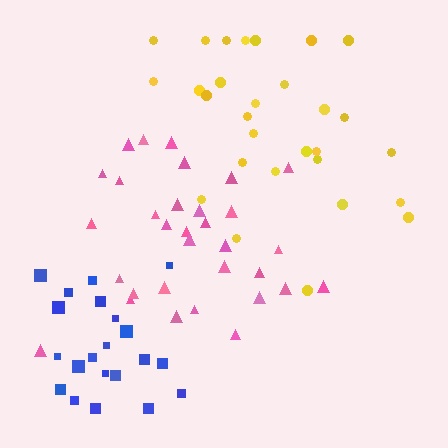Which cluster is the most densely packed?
Blue.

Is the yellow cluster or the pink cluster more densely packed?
Pink.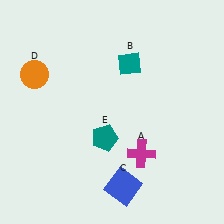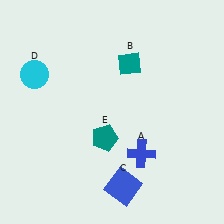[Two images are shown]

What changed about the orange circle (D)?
In Image 1, D is orange. In Image 2, it changed to cyan.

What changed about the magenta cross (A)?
In Image 1, A is magenta. In Image 2, it changed to blue.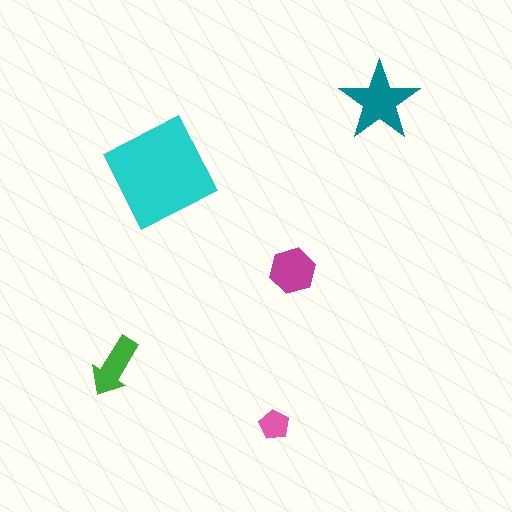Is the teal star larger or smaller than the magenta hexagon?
Larger.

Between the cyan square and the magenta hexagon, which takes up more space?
The cyan square.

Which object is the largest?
The cyan square.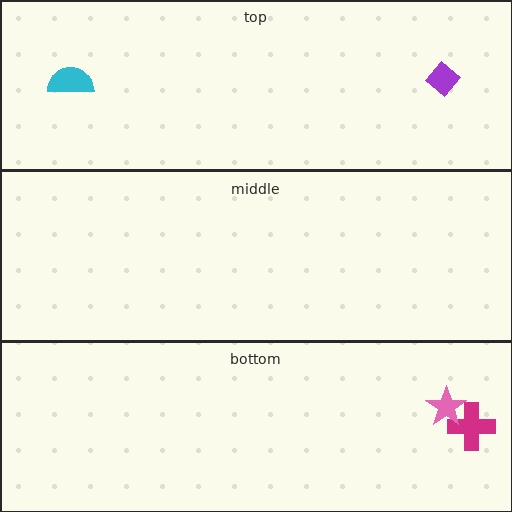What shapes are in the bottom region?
The magenta cross, the pink star.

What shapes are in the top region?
The purple diamond, the cyan semicircle.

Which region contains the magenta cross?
The bottom region.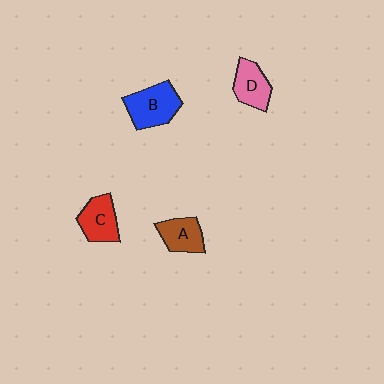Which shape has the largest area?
Shape B (blue).